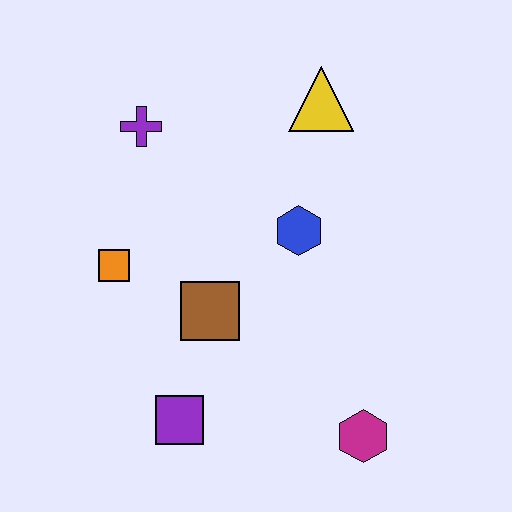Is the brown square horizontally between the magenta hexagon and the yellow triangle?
No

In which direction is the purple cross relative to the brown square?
The purple cross is above the brown square.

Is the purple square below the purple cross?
Yes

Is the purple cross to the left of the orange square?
No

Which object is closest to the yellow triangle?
The blue hexagon is closest to the yellow triangle.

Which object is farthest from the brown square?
The yellow triangle is farthest from the brown square.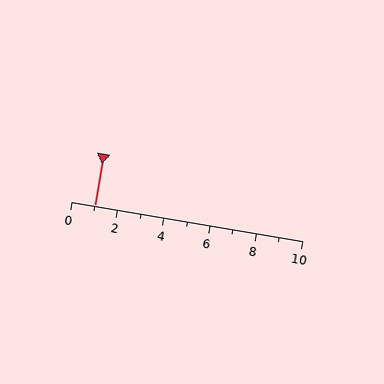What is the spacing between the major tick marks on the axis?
The major ticks are spaced 2 apart.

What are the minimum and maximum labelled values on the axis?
The axis runs from 0 to 10.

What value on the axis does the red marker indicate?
The marker indicates approximately 1.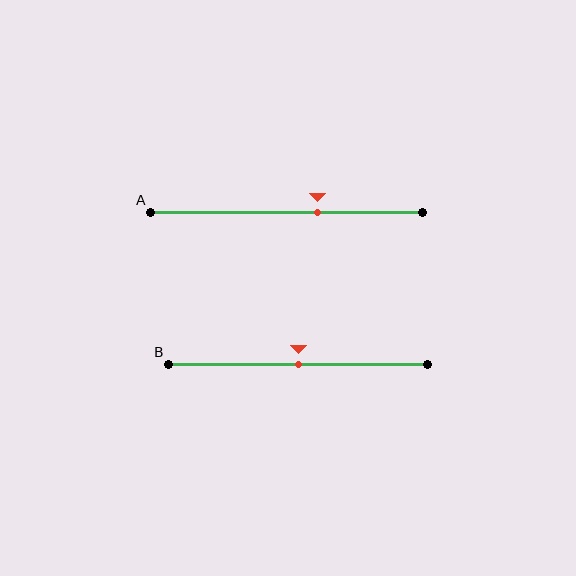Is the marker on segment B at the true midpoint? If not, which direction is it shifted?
Yes, the marker on segment B is at the true midpoint.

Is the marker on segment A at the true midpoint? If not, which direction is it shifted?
No, the marker on segment A is shifted to the right by about 11% of the segment length.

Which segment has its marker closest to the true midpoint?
Segment B has its marker closest to the true midpoint.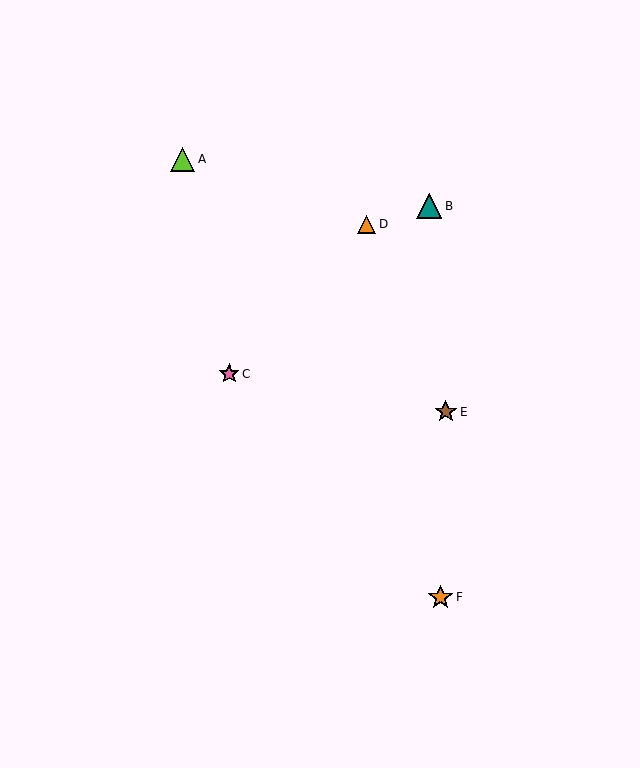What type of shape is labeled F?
Shape F is an orange star.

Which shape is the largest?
The teal triangle (labeled B) is the largest.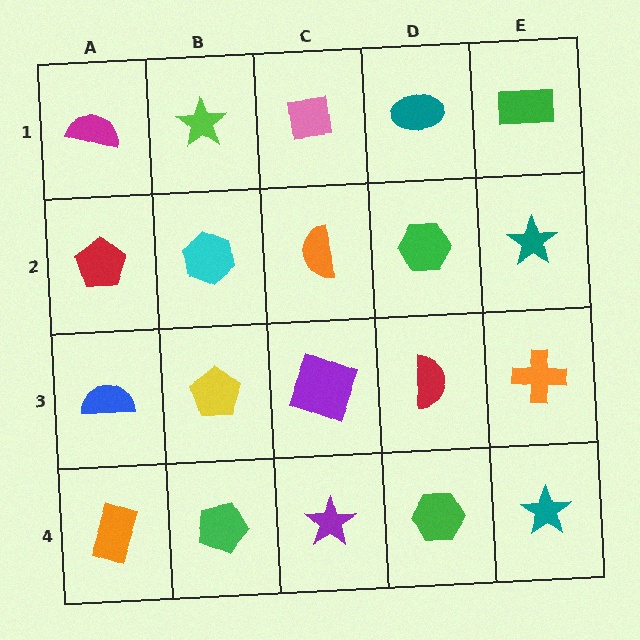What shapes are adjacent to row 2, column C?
A pink square (row 1, column C), a purple square (row 3, column C), a cyan hexagon (row 2, column B), a green hexagon (row 2, column D).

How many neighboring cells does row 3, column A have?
3.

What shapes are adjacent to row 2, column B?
A lime star (row 1, column B), a yellow pentagon (row 3, column B), a red pentagon (row 2, column A), an orange semicircle (row 2, column C).